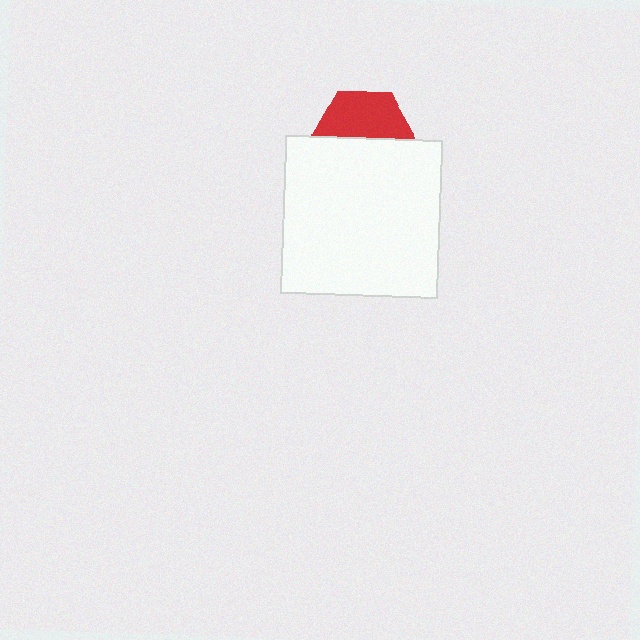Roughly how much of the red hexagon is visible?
About half of it is visible (roughly 49%).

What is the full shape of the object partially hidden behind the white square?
The partially hidden object is a red hexagon.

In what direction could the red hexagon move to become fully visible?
The red hexagon could move up. That would shift it out from behind the white square entirely.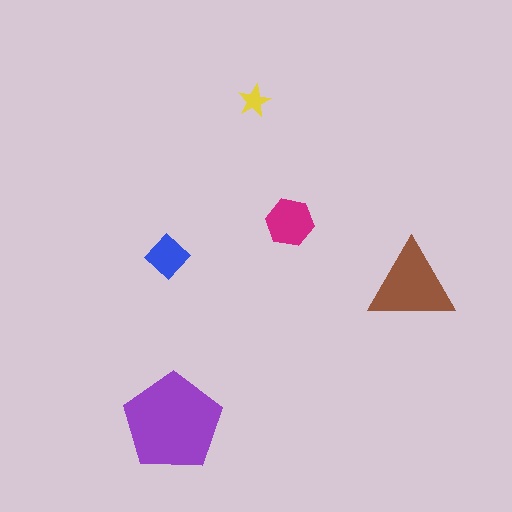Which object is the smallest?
The yellow star.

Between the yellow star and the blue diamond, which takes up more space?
The blue diamond.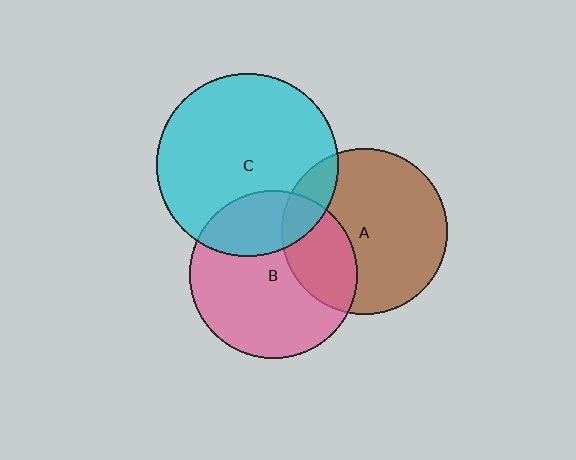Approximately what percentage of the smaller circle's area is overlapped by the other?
Approximately 30%.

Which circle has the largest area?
Circle C (cyan).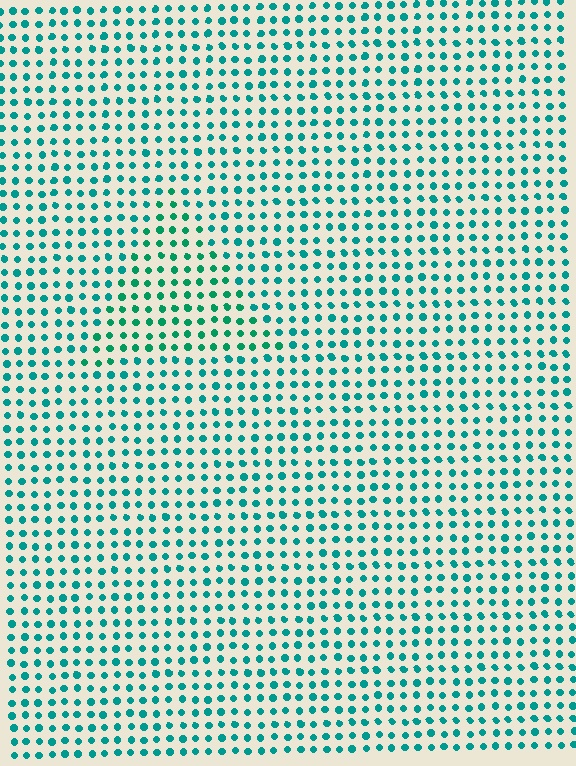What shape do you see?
I see a triangle.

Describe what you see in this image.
The image is filled with small teal elements in a uniform arrangement. A triangle-shaped region is visible where the elements are tinted to a slightly different hue, forming a subtle color boundary.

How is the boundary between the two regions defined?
The boundary is defined purely by a slight shift in hue (about 20 degrees). Spacing, size, and orientation are identical on both sides.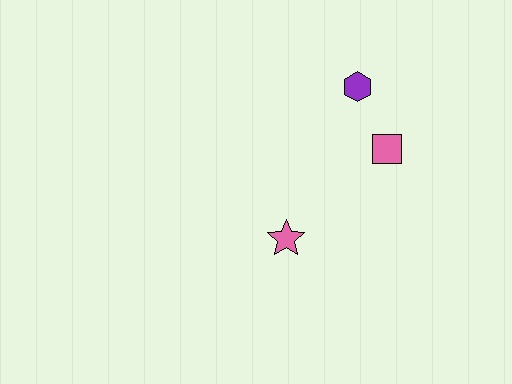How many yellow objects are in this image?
There are no yellow objects.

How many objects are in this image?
There are 3 objects.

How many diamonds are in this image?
There are no diamonds.